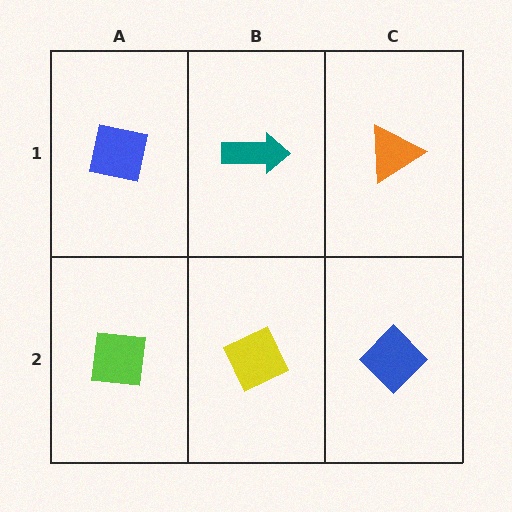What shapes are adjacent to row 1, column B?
A yellow diamond (row 2, column B), a blue square (row 1, column A), an orange triangle (row 1, column C).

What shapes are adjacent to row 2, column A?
A blue square (row 1, column A), a yellow diamond (row 2, column B).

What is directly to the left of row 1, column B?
A blue square.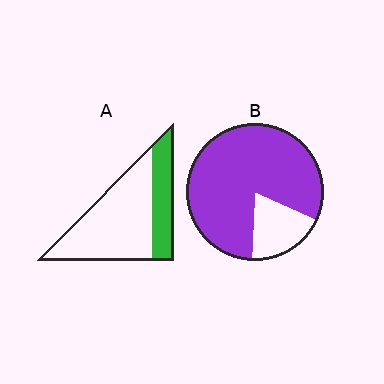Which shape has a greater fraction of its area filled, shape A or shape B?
Shape B.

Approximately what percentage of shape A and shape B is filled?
A is approximately 30% and B is approximately 80%.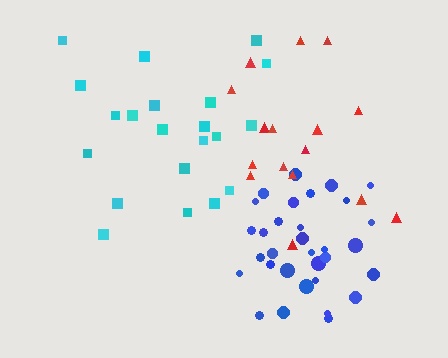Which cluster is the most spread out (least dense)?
Red.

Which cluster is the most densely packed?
Blue.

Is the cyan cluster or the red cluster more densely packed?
Cyan.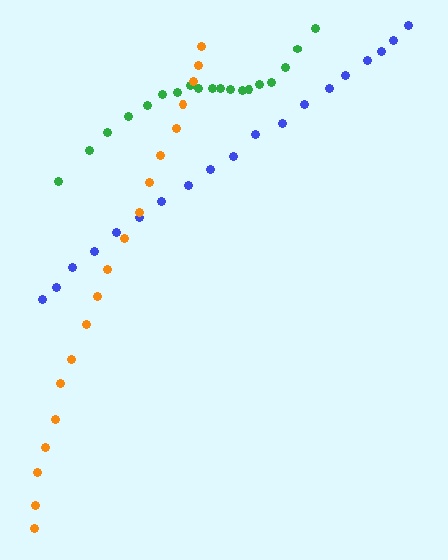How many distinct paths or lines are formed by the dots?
There are 3 distinct paths.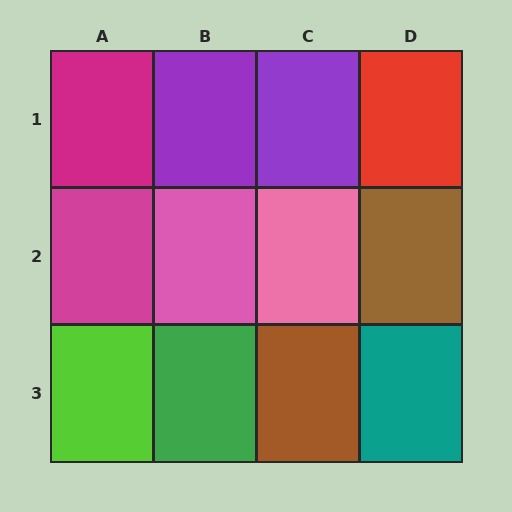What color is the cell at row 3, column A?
Lime.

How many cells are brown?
2 cells are brown.